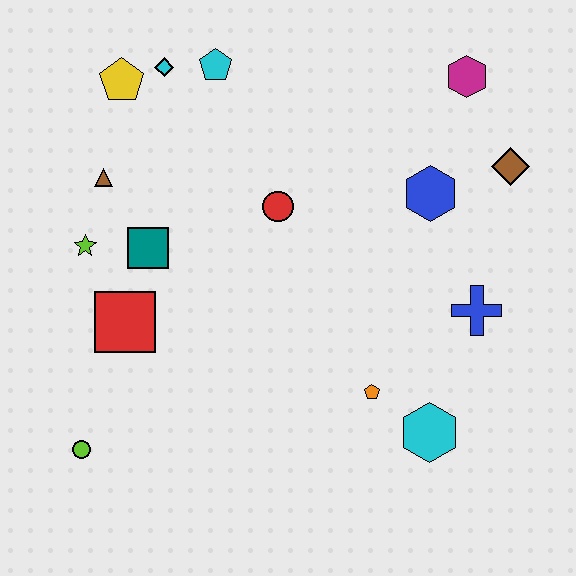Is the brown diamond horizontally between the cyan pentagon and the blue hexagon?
No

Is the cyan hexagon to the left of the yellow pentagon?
No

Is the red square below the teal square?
Yes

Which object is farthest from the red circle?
The lime circle is farthest from the red circle.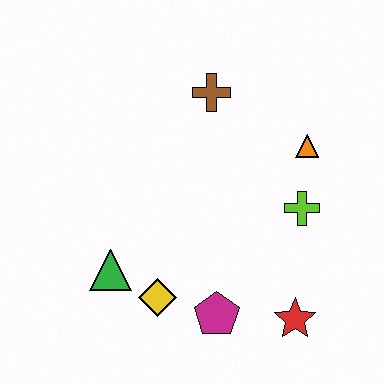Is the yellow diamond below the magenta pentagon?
No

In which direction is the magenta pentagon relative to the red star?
The magenta pentagon is to the left of the red star.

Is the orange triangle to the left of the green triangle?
No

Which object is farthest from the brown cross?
The red star is farthest from the brown cross.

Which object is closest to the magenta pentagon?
The yellow diamond is closest to the magenta pentagon.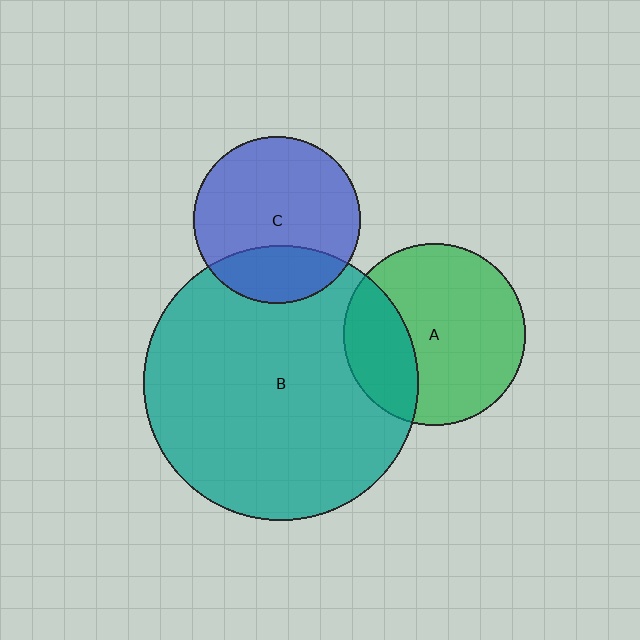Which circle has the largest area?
Circle B (teal).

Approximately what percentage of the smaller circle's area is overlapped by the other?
Approximately 30%.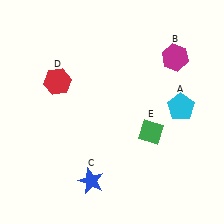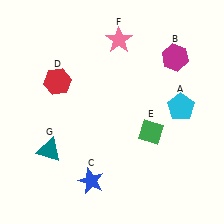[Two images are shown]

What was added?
A pink star (F), a teal triangle (G) were added in Image 2.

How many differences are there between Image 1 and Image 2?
There are 2 differences between the two images.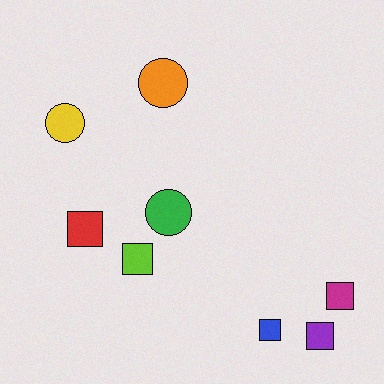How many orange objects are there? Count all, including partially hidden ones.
There is 1 orange object.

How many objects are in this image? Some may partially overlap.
There are 8 objects.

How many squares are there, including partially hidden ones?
There are 5 squares.